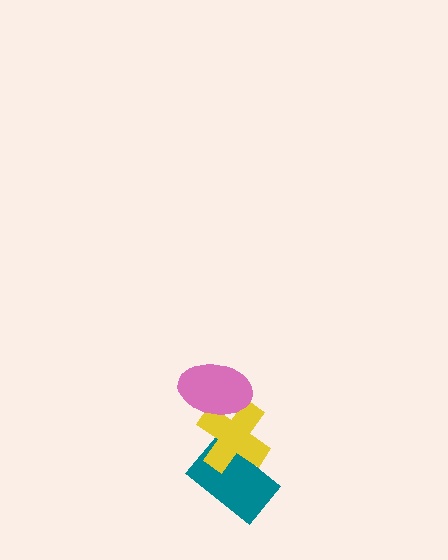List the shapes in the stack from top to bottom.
From top to bottom: the pink ellipse, the yellow cross, the teal rectangle.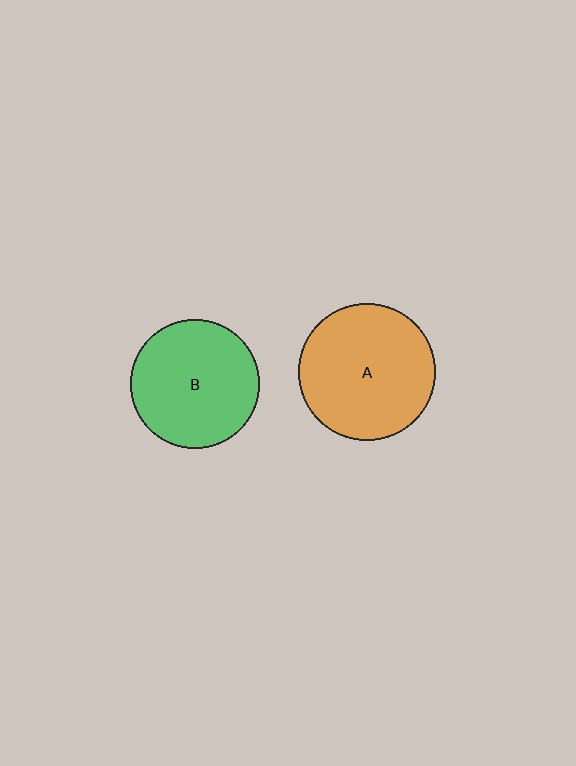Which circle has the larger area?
Circle A (orange).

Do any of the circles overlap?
No, none of the circles overlap.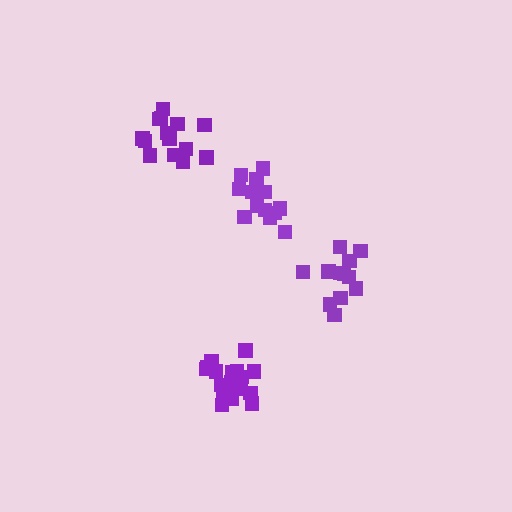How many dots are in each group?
Group 1: 12 dots, Group 2: 18 dots, Group 3: 14 dots, Group 4: 14 dots (58 total).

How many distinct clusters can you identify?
There are 4 distinct clusters.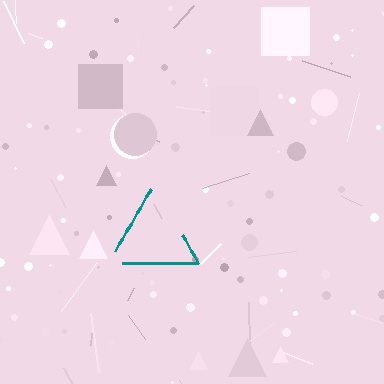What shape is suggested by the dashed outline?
The dashed outline suggests a triangle.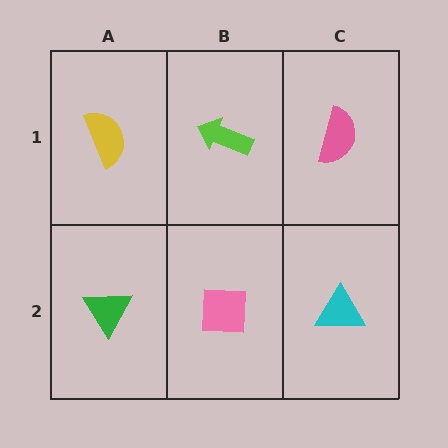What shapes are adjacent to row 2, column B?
A lime arrow (row 1, column B), a green triangle (row 2, column A), a cyan triangle (row 2, column C).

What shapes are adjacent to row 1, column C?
A cyan triangle (row 2, column C), a lime arrow (row 1, column B).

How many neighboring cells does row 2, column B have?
3.